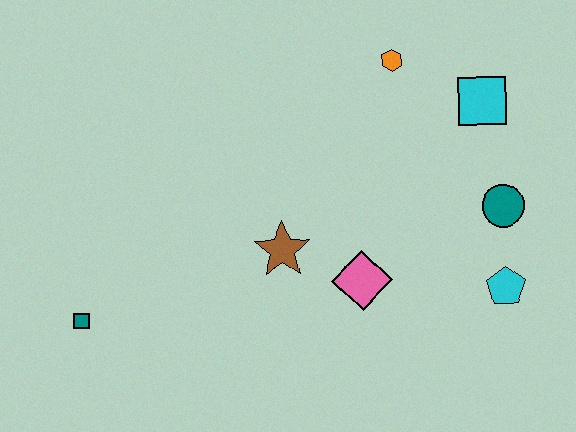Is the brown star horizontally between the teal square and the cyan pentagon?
Yes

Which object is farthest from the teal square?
The cyan square is farthest from the teal square.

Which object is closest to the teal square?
The brown star is closest to the teal square.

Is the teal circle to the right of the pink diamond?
Yes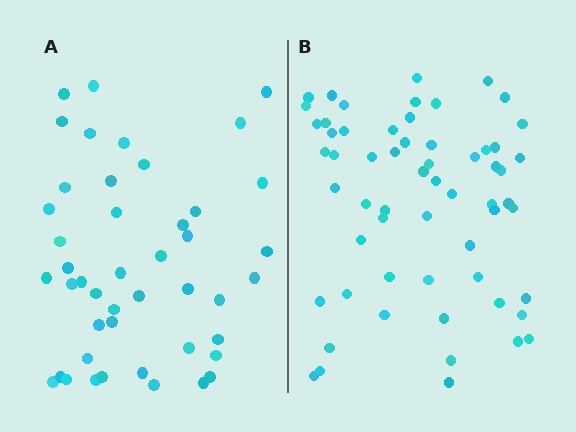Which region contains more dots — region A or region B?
Region B (the right region) has more dots.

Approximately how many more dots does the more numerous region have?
Region B has approximately 15 more dots than region A.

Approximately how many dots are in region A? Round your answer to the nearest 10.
About 40 dots. (The exact count is 45, which rounds to 40.)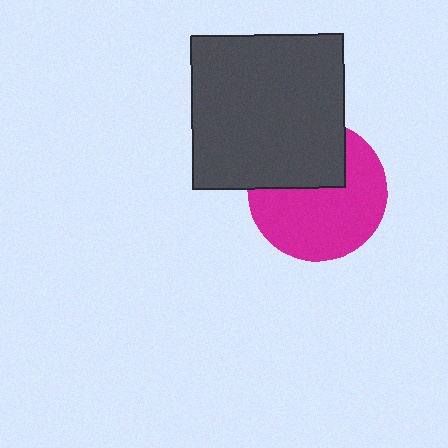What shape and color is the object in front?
The object in front is a dark gray square.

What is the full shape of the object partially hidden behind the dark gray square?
The partially hidden object is a magenta circle.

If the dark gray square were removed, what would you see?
You would see the complete magenta circle.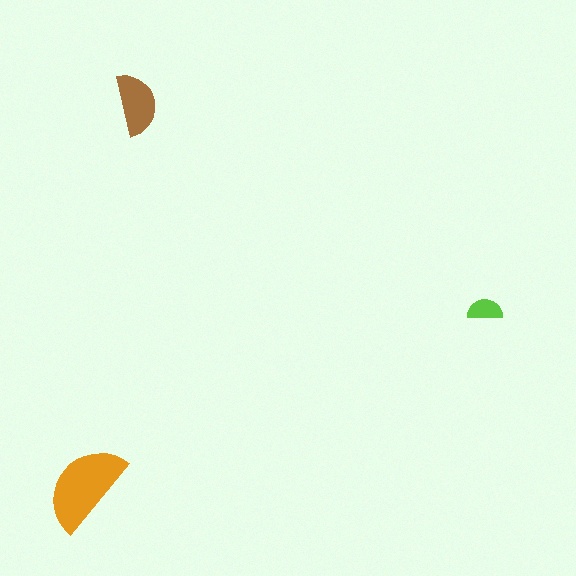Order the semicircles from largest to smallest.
the orange one, the brown one, the lime one.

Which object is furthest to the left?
The orange semicircle is leftmost.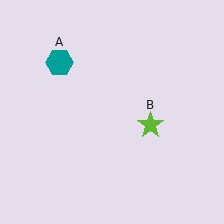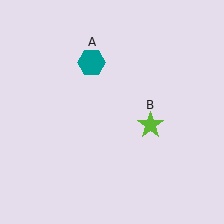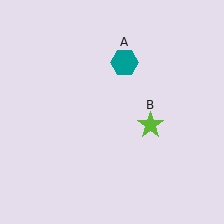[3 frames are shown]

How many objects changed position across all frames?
1 object changed position: teal hexagon (object A).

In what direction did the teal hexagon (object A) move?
The teal hexagon (object A) moved right.